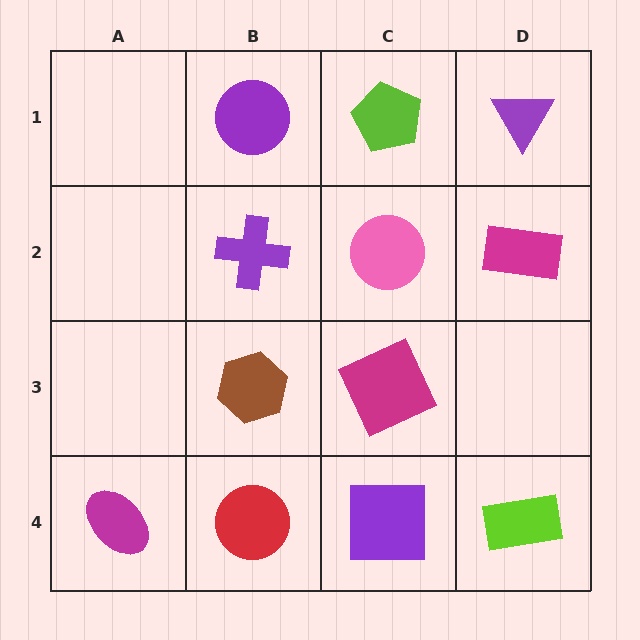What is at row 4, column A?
A magenta ellipse.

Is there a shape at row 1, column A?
No, that cell is empty.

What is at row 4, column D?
A lime rectangle.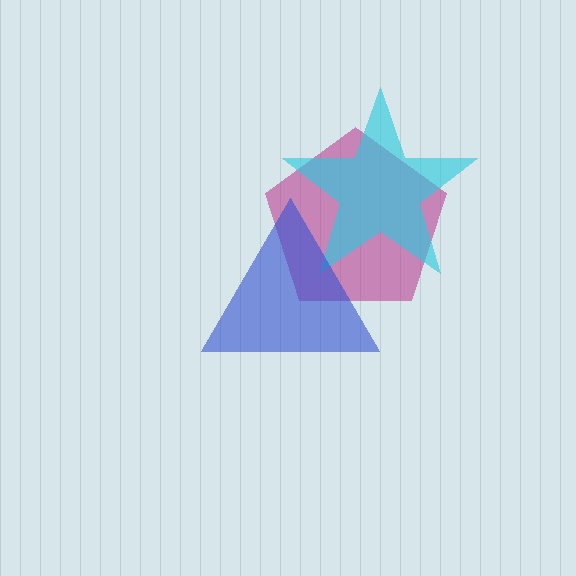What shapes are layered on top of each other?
The layered shapes are: a magenta pentagon, a cyan star, a blue triangle.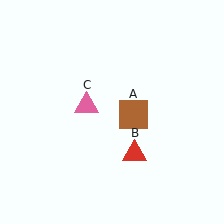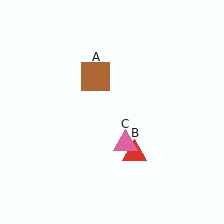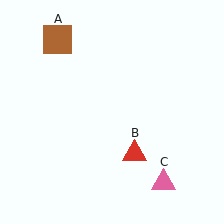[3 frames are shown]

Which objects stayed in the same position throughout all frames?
Red triangle (object B) remained stationary.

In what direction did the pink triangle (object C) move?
The pink triangle (object C) moved down and to the right.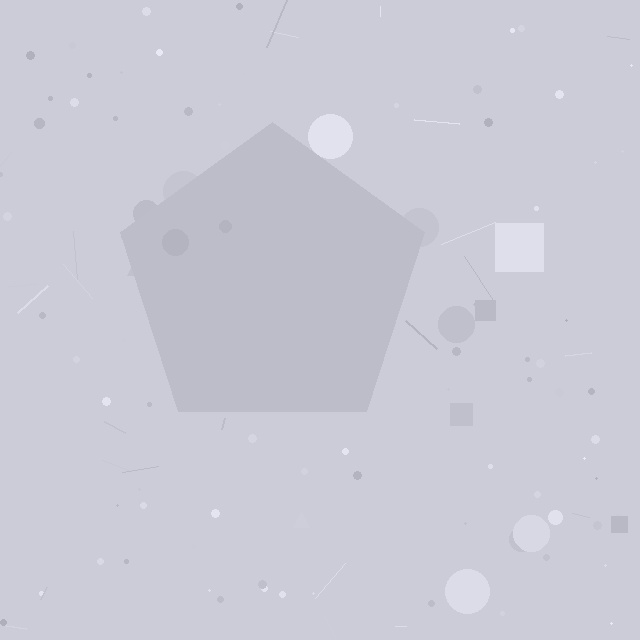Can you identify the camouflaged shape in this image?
The camouflaged shape is a pentagon.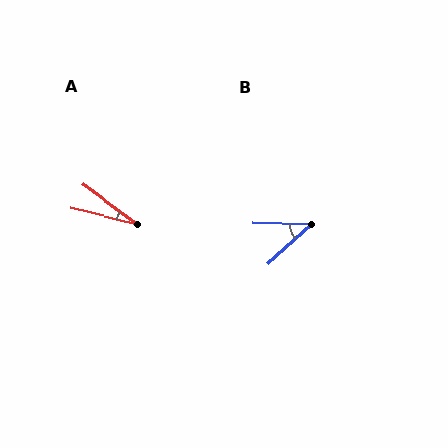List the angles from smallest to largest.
A (23°), B (44°).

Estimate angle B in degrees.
Approximately 44 degrees.